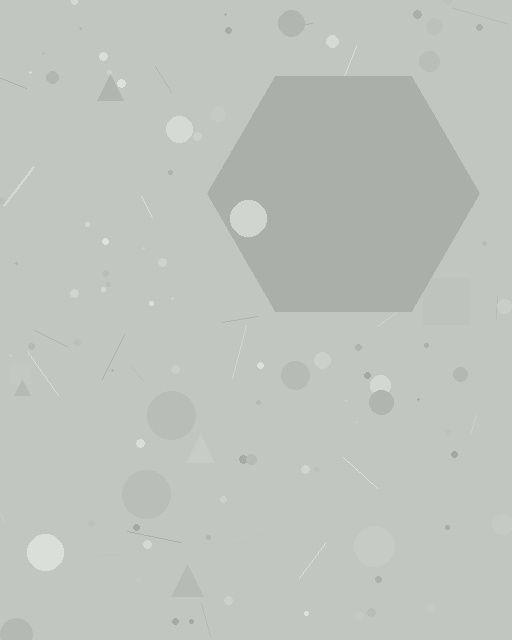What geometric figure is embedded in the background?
A hexagon is embedded in the background.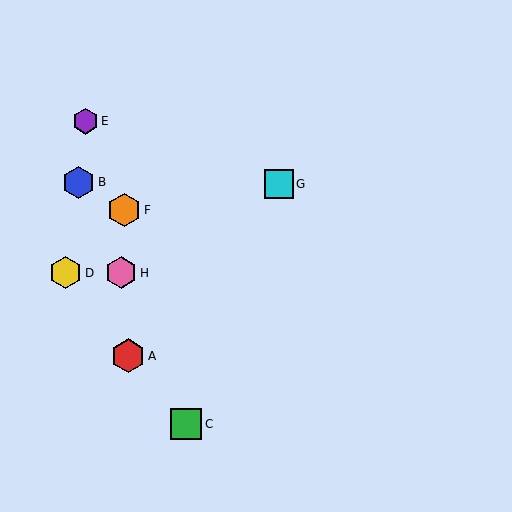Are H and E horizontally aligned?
No, H is at y≈273 and E is at y≈121.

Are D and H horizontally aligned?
Yes, both are at y≈273.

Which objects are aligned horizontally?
Objects D, H are aligned horizontally.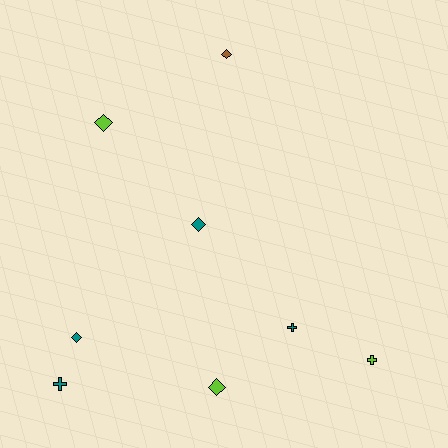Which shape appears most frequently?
Diamond, with 5 objects.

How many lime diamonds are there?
There are 2 lime diamonds.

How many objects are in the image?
There are 8 objects.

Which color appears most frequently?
Teal, with 4 objects.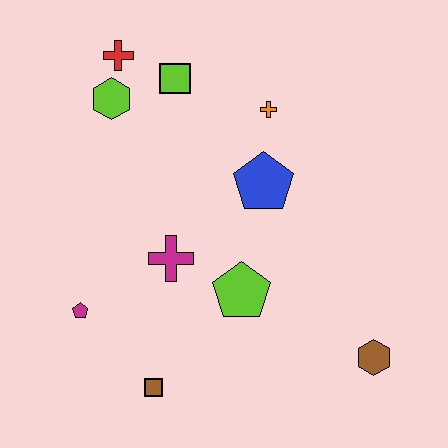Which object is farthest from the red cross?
The brown hexagon is farthest from the red cross.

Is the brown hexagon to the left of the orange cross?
No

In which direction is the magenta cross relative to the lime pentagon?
The magenta cross is to the left of the lime pentagon.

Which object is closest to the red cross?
The lime hexagon is closest to the red cross.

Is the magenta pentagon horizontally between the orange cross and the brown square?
No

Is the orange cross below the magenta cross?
No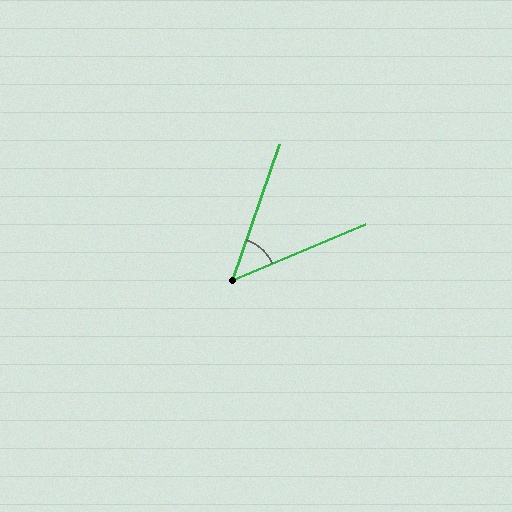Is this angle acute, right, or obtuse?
It is acute.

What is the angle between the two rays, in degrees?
Approximately 48 degrees.